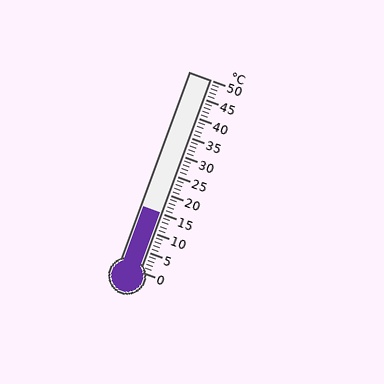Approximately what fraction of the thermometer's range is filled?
The thermometer is filled to approximately 30% of its range.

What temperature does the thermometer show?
The thermometer shows approximately 15°C.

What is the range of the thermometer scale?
The thermometer scale ranges from 0°C to 50°C.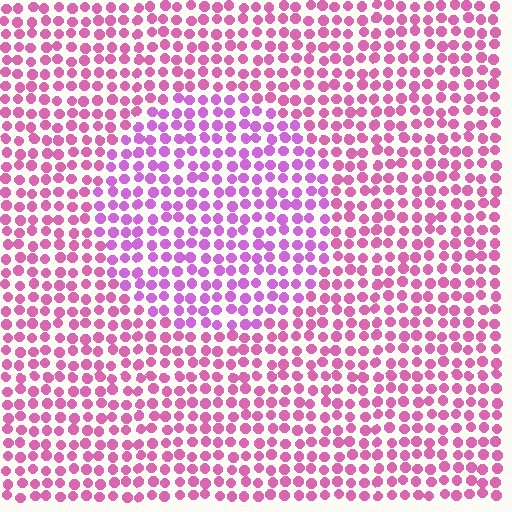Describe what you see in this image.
The image is filled with small pink elements in a uniform arrangement. A circle-shaped region is visible where the elements are tinted to a slightly different hue, forming a subtle color boundary.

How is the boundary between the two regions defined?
The boundary is defined purely by a slight shift in hue (about 28 degrees). Spacing, size, and orientation are identical on both sides.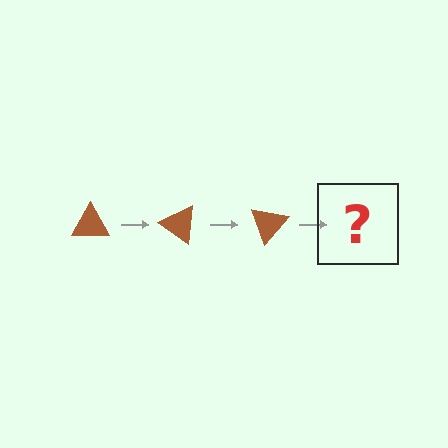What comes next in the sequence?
The next element should be a brown triangle rotated 105 degrees.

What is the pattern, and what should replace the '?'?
The pattern is that the triangle rotates 35 degrees each step. The '?' should be a brown triangle rotated 105 degrees.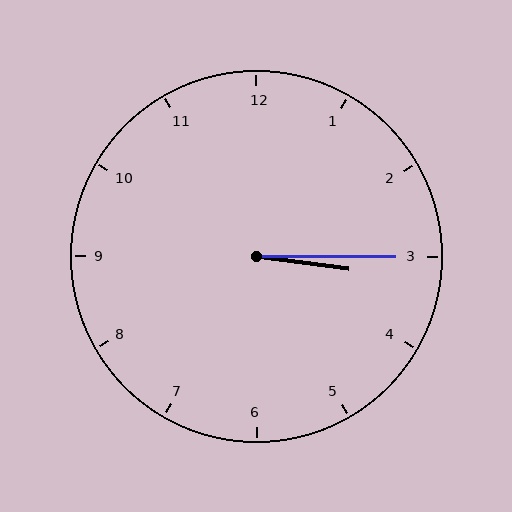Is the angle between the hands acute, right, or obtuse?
It is acute.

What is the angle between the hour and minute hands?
Approximately 8 degrees.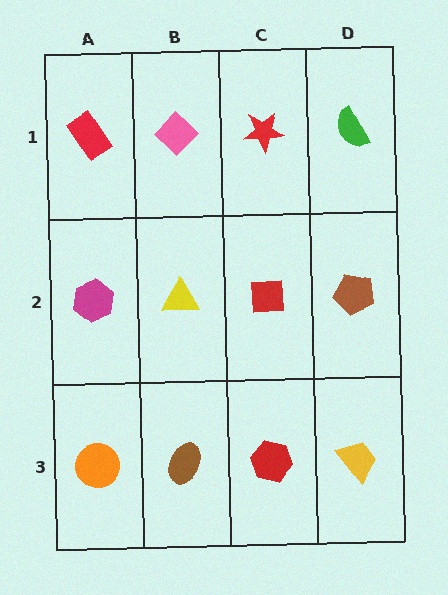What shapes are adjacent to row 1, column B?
A yellow triangle (row 2, column B), a red rectangle (row 1, column A), a red star (row 1, column C).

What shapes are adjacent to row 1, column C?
A red square (row 2, column C), a pink diamond (row 1, column B), a green semicircle (row 1, column D).